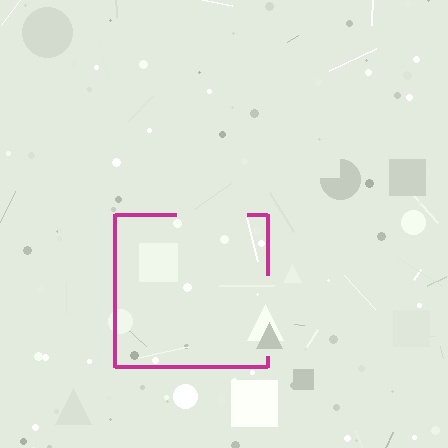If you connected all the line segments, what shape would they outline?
They would outline a square.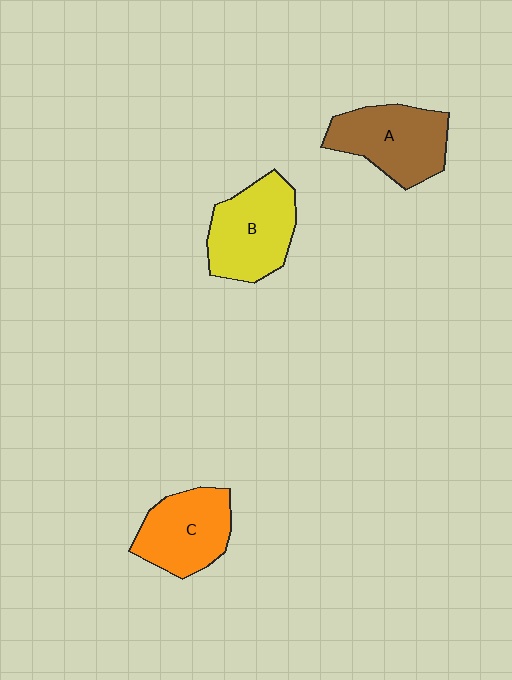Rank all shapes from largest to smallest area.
From largest to smallest: B (yellow), A (brown), C (orange).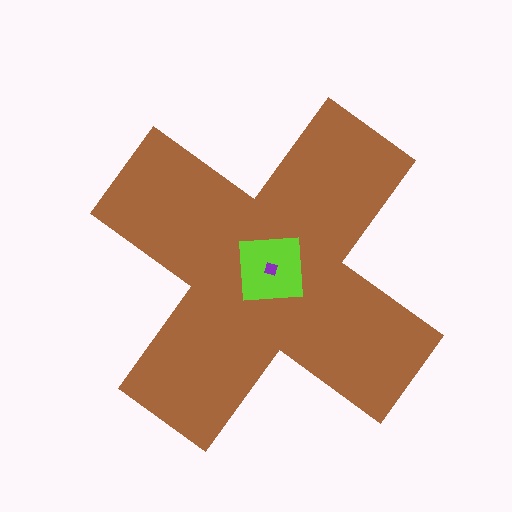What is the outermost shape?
The brown cross.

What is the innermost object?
The purple diamond.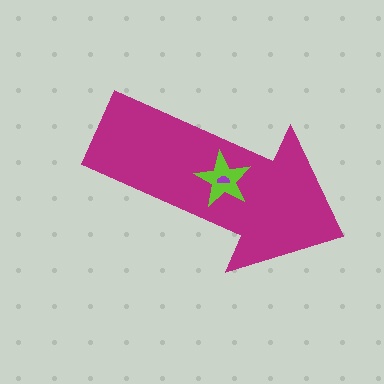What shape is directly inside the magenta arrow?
The lime star.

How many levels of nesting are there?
3.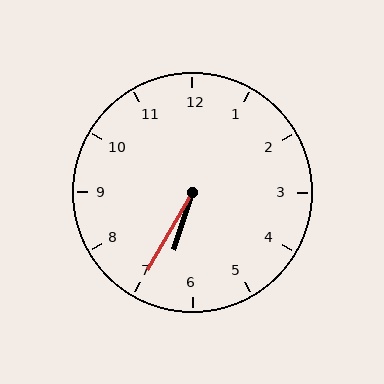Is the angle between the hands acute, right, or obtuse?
It is acute.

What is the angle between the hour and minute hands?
Approximately 12 degrees.